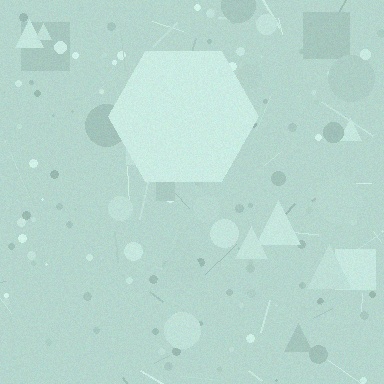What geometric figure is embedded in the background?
A hexagon is embedded in the background.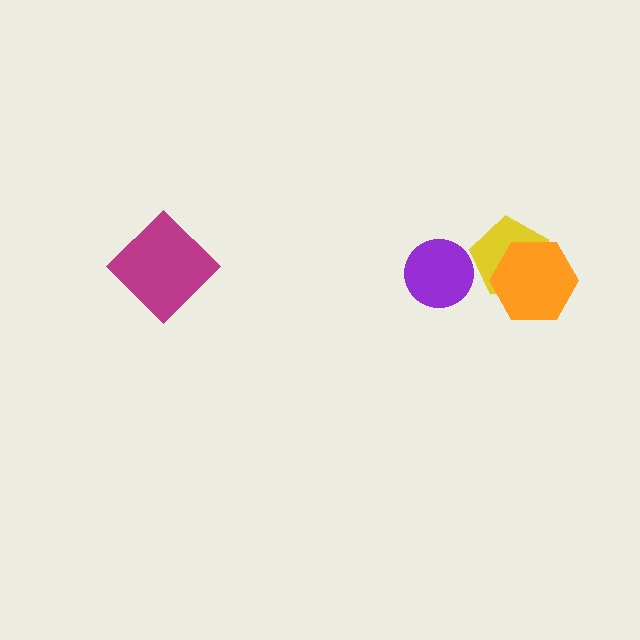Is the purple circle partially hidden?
No, no other shape covers it.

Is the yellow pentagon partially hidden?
Yes, it is partially covered by another shape.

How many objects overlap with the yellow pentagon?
1 object overlaps with the yellow pentagon.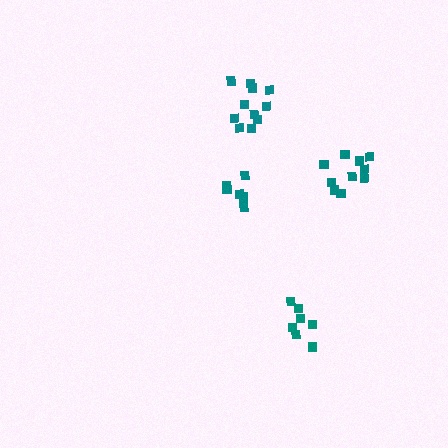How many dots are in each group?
Group 1: 11 dots, Group 2: 7 dots, Group 3: 7 dots, Group 4: 10 dots (35 total).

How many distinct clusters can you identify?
There are 4 distinct clusters.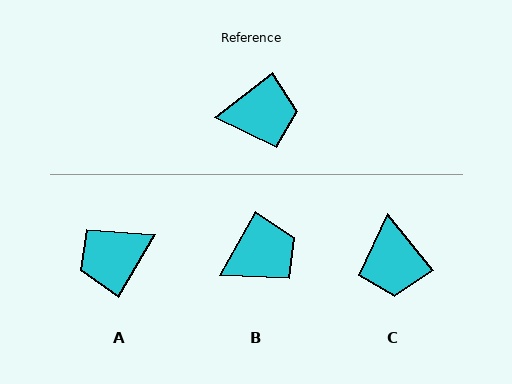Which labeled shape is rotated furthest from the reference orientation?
A, about 158 degrees away.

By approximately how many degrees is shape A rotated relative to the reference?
Approximately 158 degrees clockwise.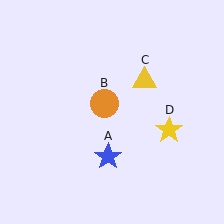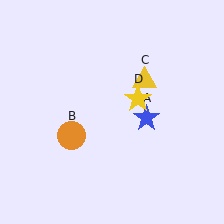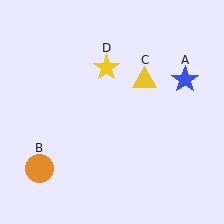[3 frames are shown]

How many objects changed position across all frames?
3 objects changed position: blue star (object A), orange circle (object B), yellow star (object D).